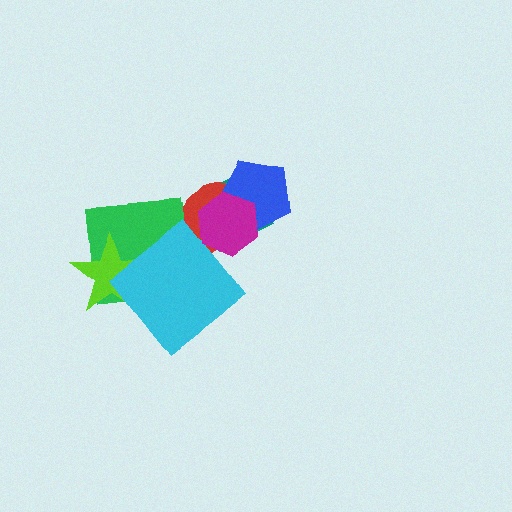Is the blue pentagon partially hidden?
Yes, it is partially covered by another shape.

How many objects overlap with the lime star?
2 objects overlap with the lime star.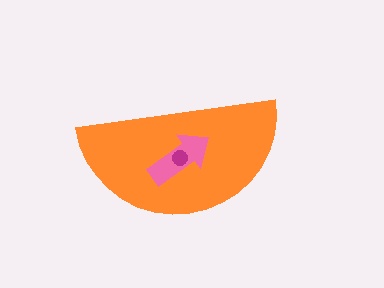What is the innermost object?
The magenta circle.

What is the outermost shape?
The orange semicircle.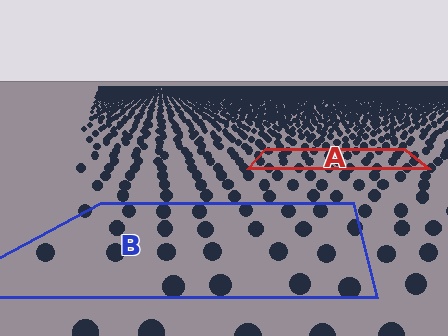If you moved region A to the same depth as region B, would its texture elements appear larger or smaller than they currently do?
They would appear larger. At a closer depth, the same texture elements are projected at a bigger on-screen size.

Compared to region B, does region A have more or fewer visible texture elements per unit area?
Region A has more texture elements per unit area — they are packed more densely because it is farther away.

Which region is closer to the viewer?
Region B is closer. The texture elements there are larger and more spread out.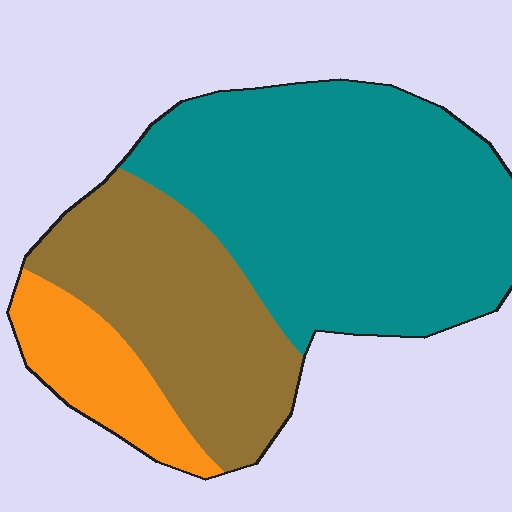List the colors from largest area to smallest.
From largest to smallest: teal, brown, orange.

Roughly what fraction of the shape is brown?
Brown takes up between a sixth and a third of the shape.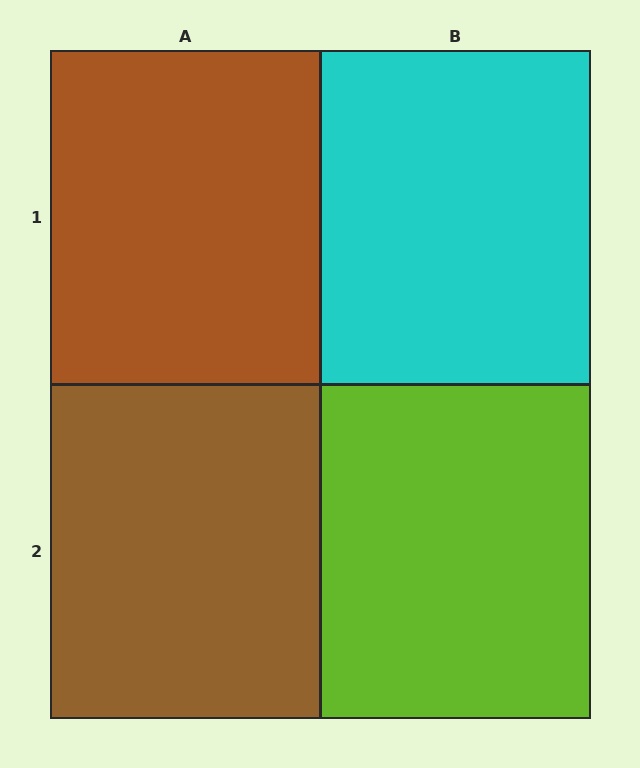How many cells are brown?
2 cells are brown.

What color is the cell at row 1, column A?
Brown.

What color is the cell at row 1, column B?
Cyan.